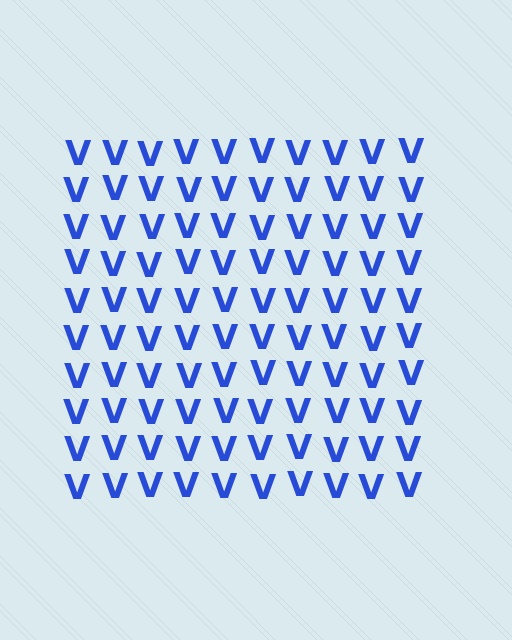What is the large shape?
The large shape is a square.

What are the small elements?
The small elements are letter V's.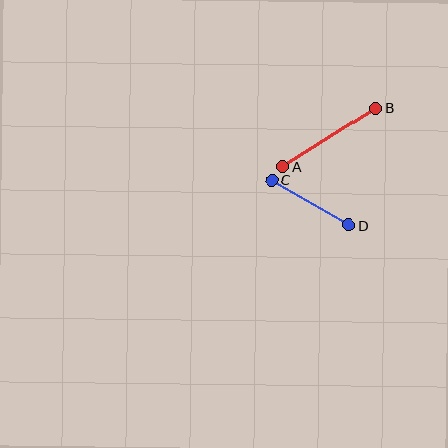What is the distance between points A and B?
The distance is approximately 110 pixels.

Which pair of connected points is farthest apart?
Points A and B are farthest apart.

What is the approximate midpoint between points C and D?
The midpoint is at approximately (310, 203) pixels.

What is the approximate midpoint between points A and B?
The midpoint is at approximately (329, 137) pixels.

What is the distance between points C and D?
The distance is approximately 89 pixels.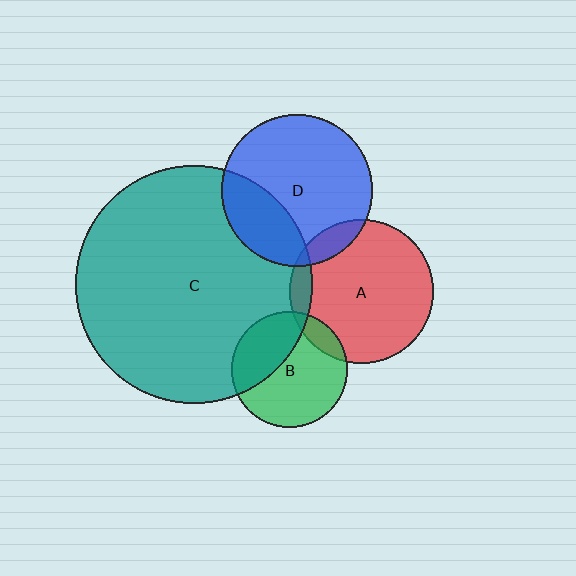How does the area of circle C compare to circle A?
Approximately 2.7 times.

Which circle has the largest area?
Circle C (teal).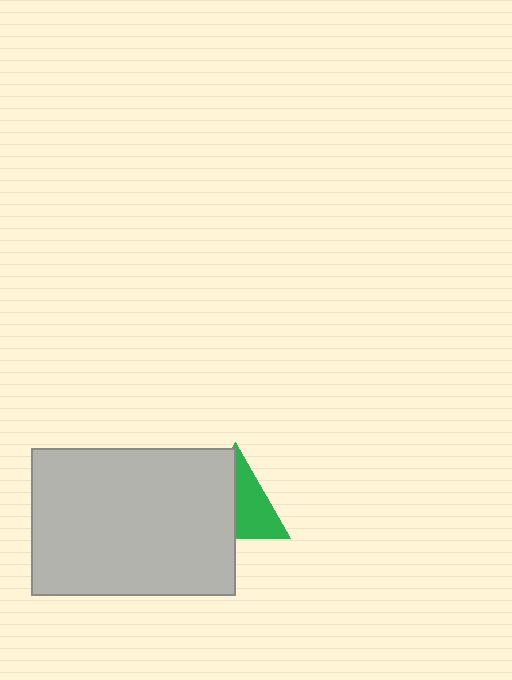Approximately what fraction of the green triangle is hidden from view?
Roughly 50% of the green triangle is hidden behind the light gray rectangle.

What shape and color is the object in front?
The object in front is a light gray rectangle.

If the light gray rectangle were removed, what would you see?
You would see the complete green triangle.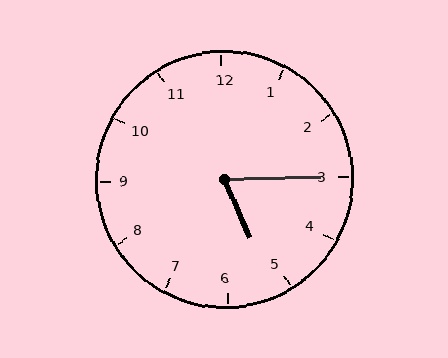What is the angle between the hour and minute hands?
Approximately 68 degrees.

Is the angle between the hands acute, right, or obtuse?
It is acute.